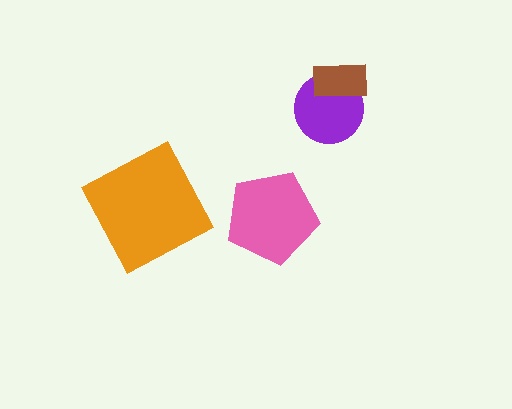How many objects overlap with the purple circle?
1 object overlaps with the purple circle.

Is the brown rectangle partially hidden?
No, no other shape covers it.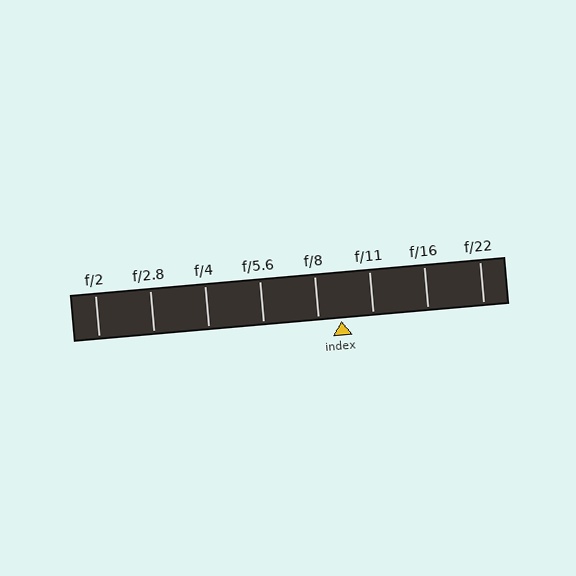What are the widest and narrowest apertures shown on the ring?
The widest aperture shown is f/2 and the narrowest is f/22.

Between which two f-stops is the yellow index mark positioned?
The index mark is between f/8 and f/11.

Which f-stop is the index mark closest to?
The index mark is closest to f/8.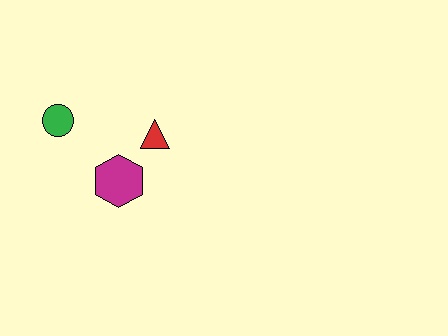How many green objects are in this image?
There is 1 green object.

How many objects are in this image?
There are 3 objects.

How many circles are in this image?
There is 1 circle.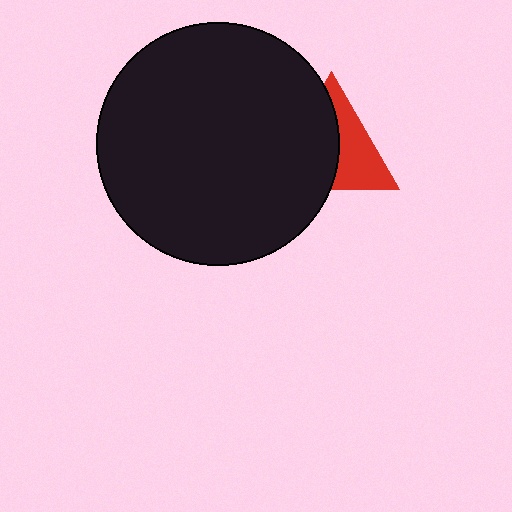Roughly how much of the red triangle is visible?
About half of it is visible (roughly 45%).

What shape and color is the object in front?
The object in front is a black circle.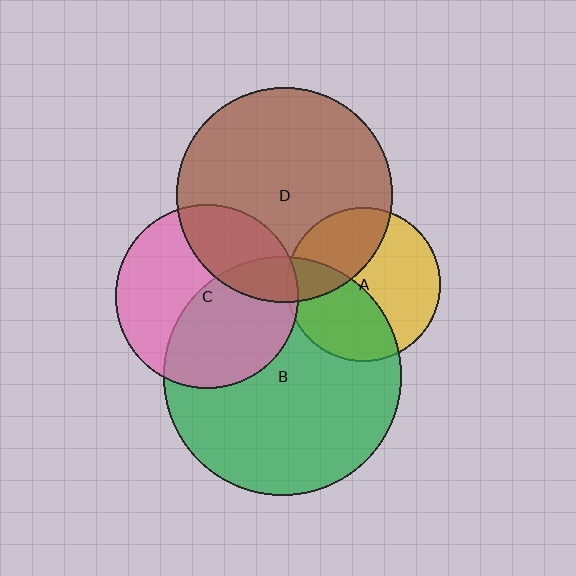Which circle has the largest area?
Circle B (green).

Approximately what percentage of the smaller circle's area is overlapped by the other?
Approximately 5%.